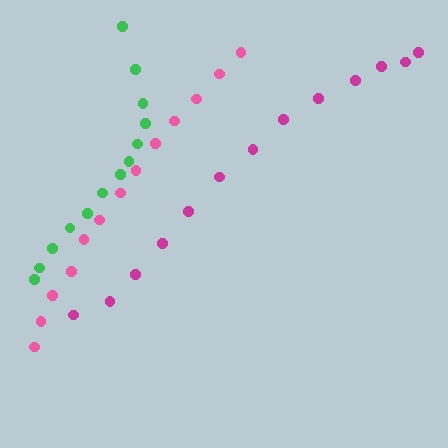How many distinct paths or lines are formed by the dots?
There are 3 distinct paths.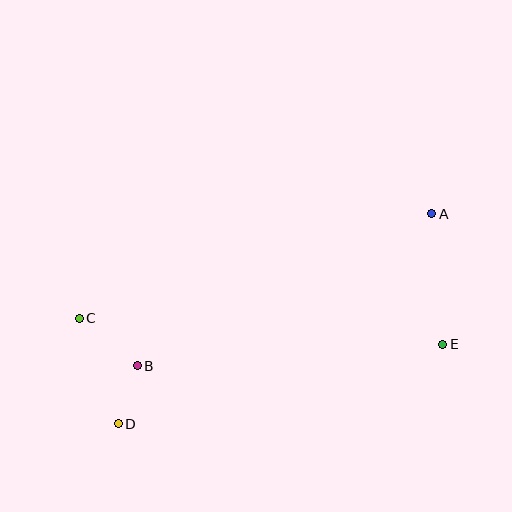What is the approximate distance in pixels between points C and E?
The distance between C and E is approximately 364 pixels.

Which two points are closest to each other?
Points B and D are closest to each other.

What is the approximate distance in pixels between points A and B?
The distance between A and B is approximately 331 pixels.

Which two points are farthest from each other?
Points A and D are farthest from each other.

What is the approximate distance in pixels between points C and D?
The distance between C and D is approximately 112 pixels.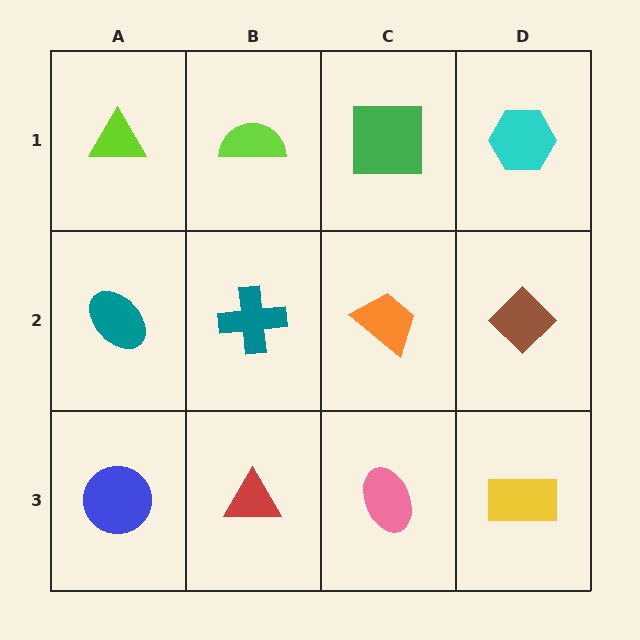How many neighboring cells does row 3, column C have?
3.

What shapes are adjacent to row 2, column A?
A lime triangle (row 1, column A), a blue circle (row 3, column A), a teal cross (row 2, column B).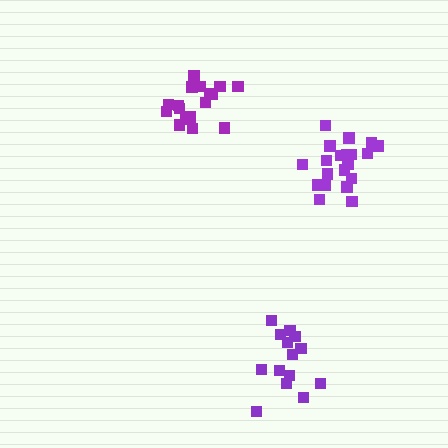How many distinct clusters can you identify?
There are 3 distinct clusters.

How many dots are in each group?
Group 1: 14 dots, Group 2: 20 dots, Group 3: 17 dots (51 total).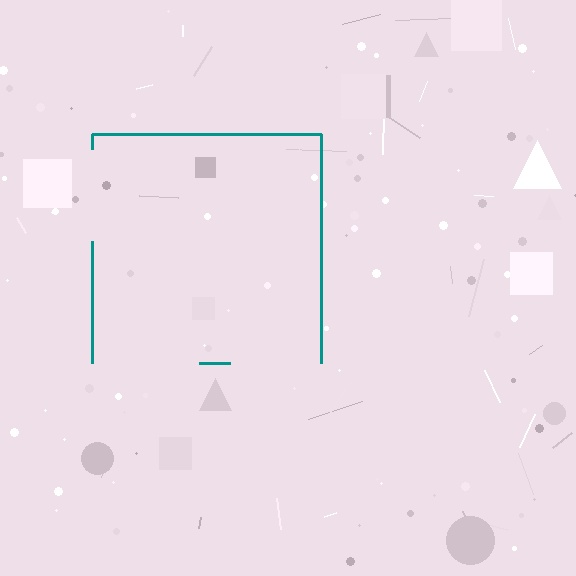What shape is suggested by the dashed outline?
The dashed outline suggests a square.